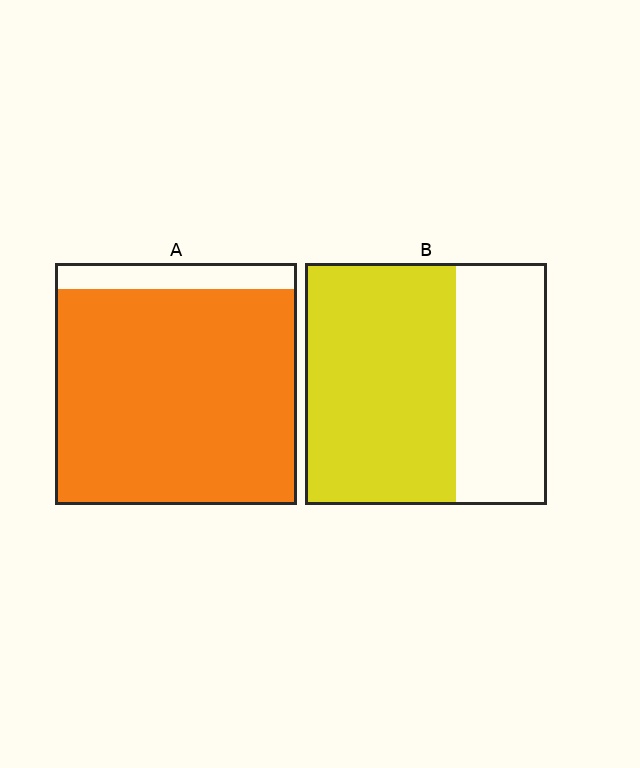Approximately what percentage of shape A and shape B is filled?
A is approximately 90% and B is approximately 60%.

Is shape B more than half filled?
Yes.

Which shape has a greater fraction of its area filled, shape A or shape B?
Shape A.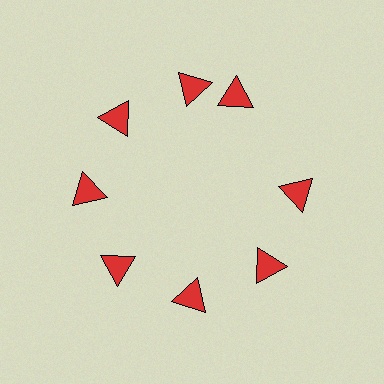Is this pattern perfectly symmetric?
No. The 8 red triangles are arranged in a ring, but one element near the 2 o'clock position is rotated out of alignment along the ring, breaking the 8-fold rotational symmetry.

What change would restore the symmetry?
The symmetry would be restored by rotating it back into even spacing with its neighbors so that all 8 triangles sit at equal angles and equal distance from the center.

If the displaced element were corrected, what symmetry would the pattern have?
It would have 8-fold rotational symmetry — the pattern would map onto itself every 45 degrees.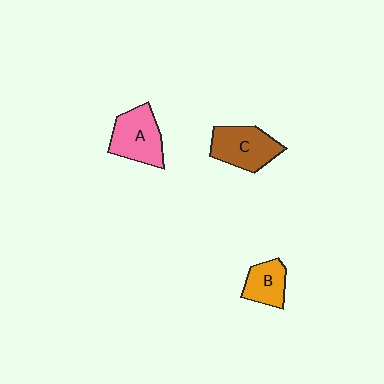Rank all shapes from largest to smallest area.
From largest to smallest: C (brown), A (pink), B (orange).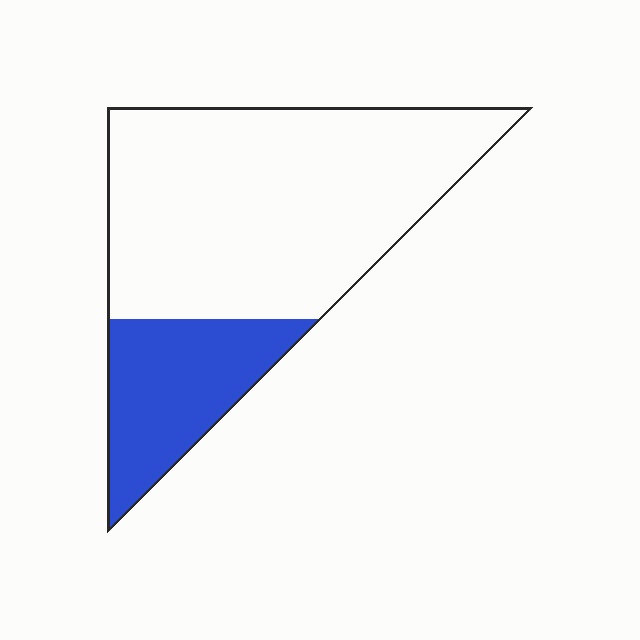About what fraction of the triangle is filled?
About one quarter (1/4).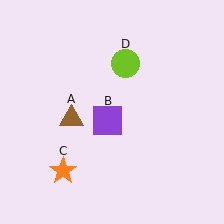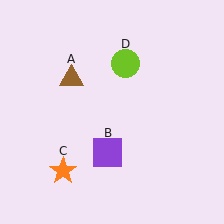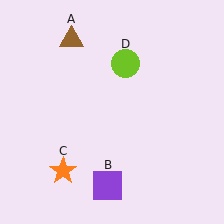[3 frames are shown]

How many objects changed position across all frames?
2 objects changed position: brown triangle (object A), purple square (object B).